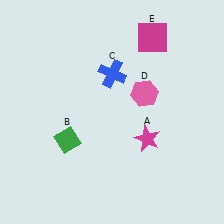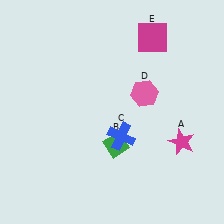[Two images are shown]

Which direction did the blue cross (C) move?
The blue cross (C) moved down.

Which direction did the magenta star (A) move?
The magenta star (A) moved right.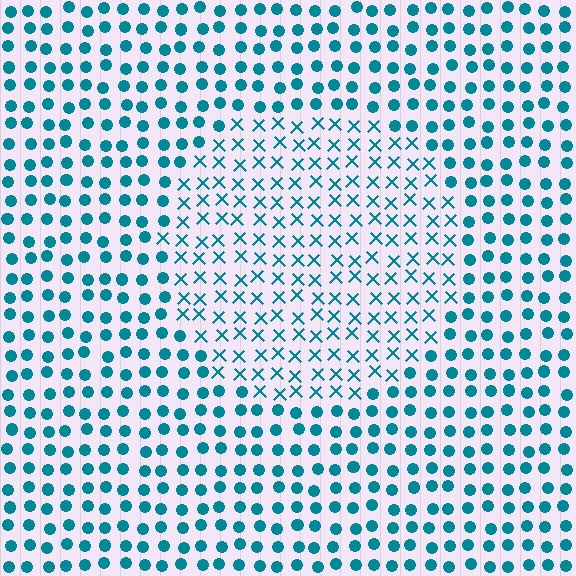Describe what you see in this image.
The image is filled with small teal elements arranged in a uniform grid. A circle-shaped region contains X marks, while the surrounding area contains circles. The boundary is defined purely by the change in element shape.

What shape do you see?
I see a circle.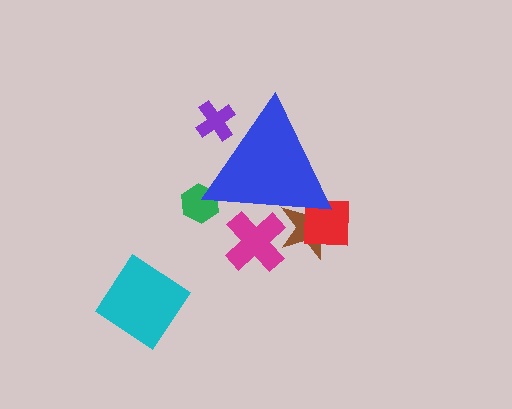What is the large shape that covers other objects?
A blue triangle.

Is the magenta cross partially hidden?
Yes, the magenta cross is partially hidden behind the blue triangle.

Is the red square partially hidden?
Yes, the red square is partially hidden behind the blue triangle.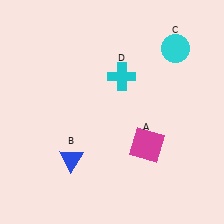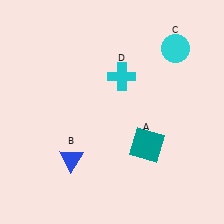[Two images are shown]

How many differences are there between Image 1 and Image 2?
There is 1 difference between the two images.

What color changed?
The square (A) changed from magenta in Image 1 to teal in Image 2.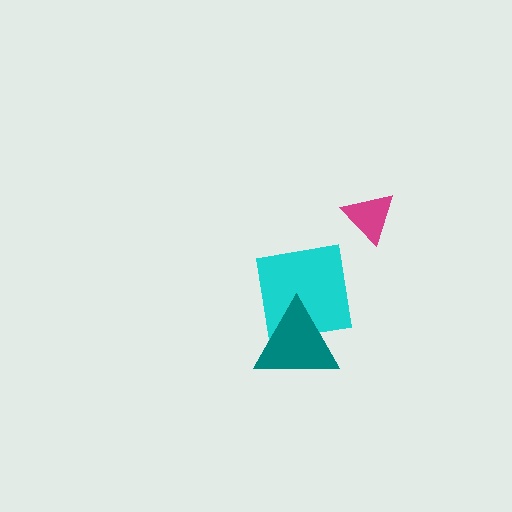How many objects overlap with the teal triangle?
1 object overlaps with the teal triangle.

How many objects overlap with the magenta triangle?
0 objects overlap with the magenta triangle.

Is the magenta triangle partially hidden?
No, no other shape covers it.